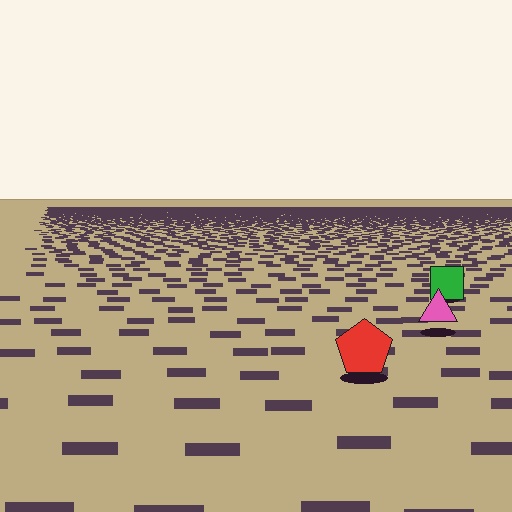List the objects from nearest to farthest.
From nearest to farthest: the red pentagon, the pink triangle, the green square.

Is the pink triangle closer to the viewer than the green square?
Yes. The pink triangle is closer — you can tell from the texture gradient: the ground texture is coarser near it.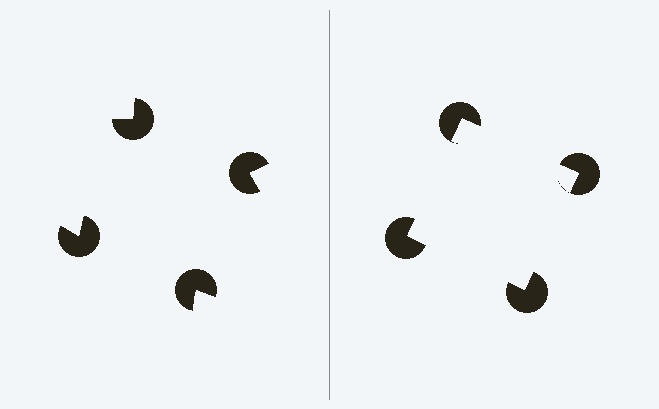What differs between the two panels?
The pac-man discs are positioned identically on both sides; only the wedge orientations differ. On the right they align to a square; on the left they are misaligned.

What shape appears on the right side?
An illusory square.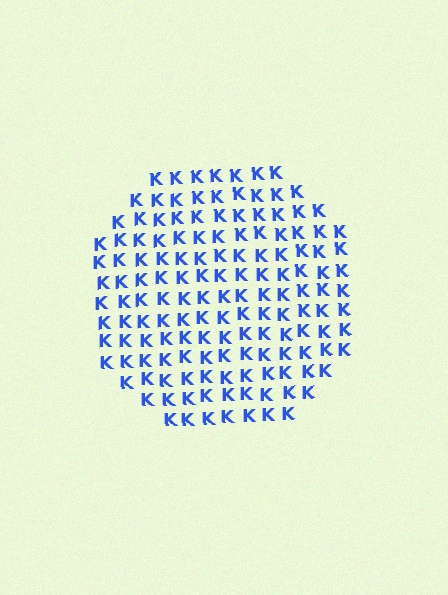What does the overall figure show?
The overall figure shows a circle.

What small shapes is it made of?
It is made of small letter K's.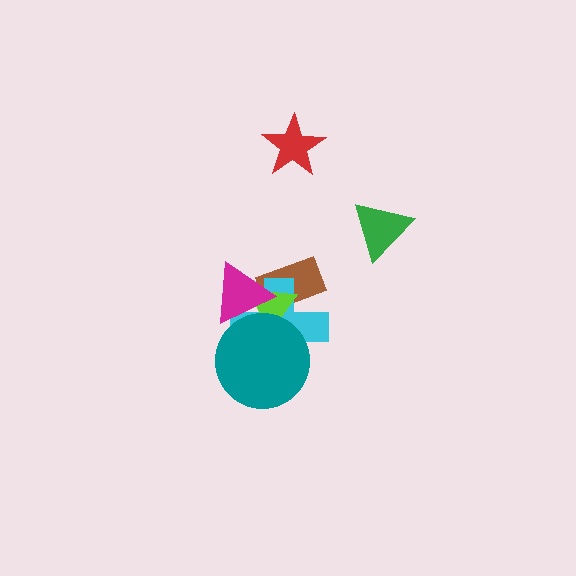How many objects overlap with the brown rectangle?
3 objects overlap with the brown rectangle.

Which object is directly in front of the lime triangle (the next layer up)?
The magenta triangle is directly in front of the lime triangle.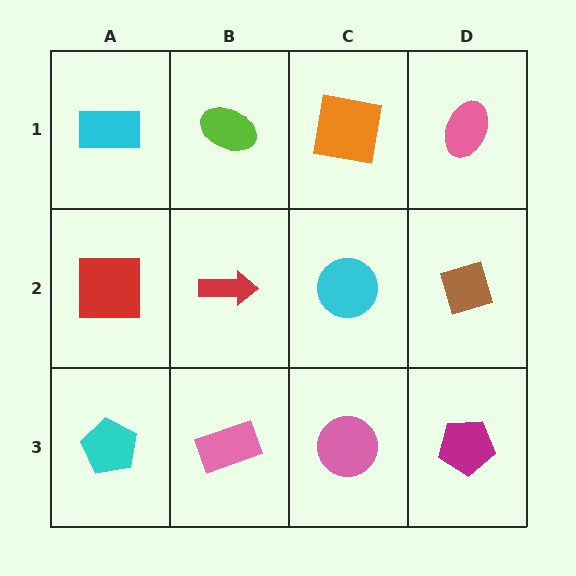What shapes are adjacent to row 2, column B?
A lime ellipse (row 1, column B), a pink rectangle (row 3, column B), a red square (row 2, column A), a cyan circle (row 2, column C).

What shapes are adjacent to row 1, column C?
A cyan circle (row 2, column C), a lime ellipse (row 1, column B), a pink ellipse (row 1, column D).